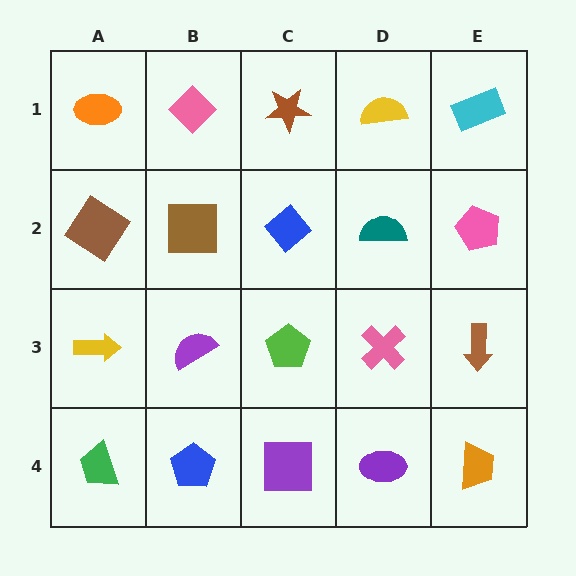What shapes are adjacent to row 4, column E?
A brown arrow (row 3, column E), a purple ellipse (row 4, column D).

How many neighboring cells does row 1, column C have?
3.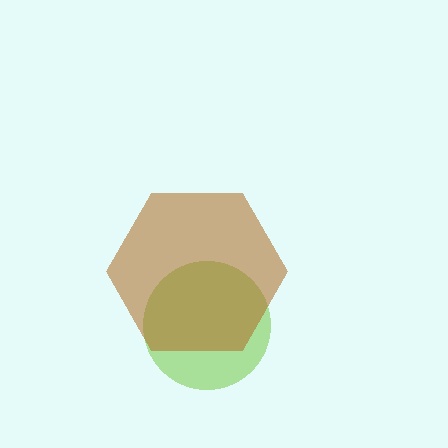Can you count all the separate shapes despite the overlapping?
Yes, there are 2 separate shapes.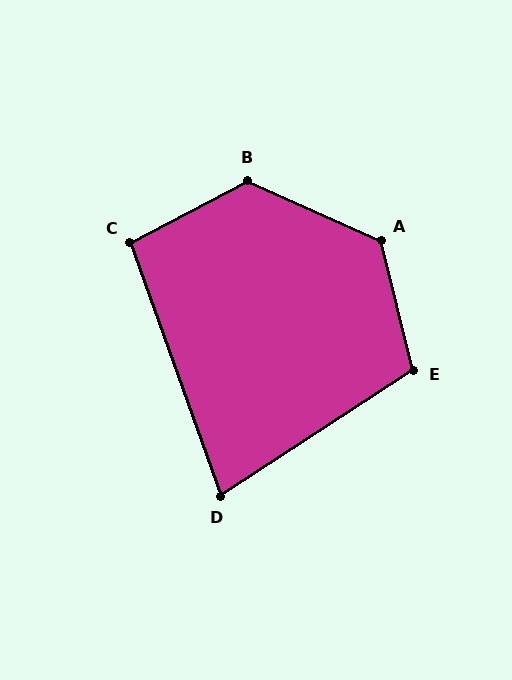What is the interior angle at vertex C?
Approximately 98 degrees (obtuse).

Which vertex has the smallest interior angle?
D, at approximately 77 degrees.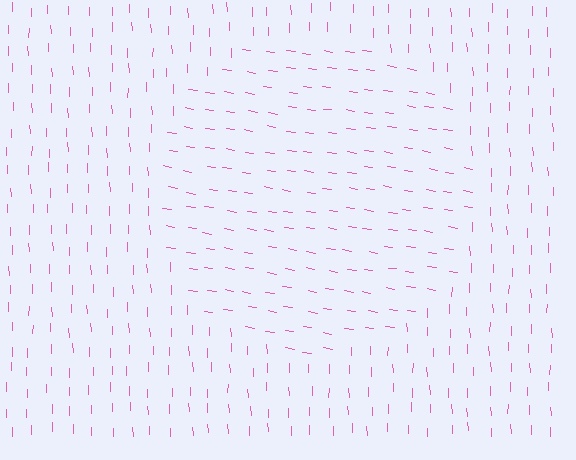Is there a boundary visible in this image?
Yes, there is a texture boundary formed by a change in line orientation.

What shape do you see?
I see a circle.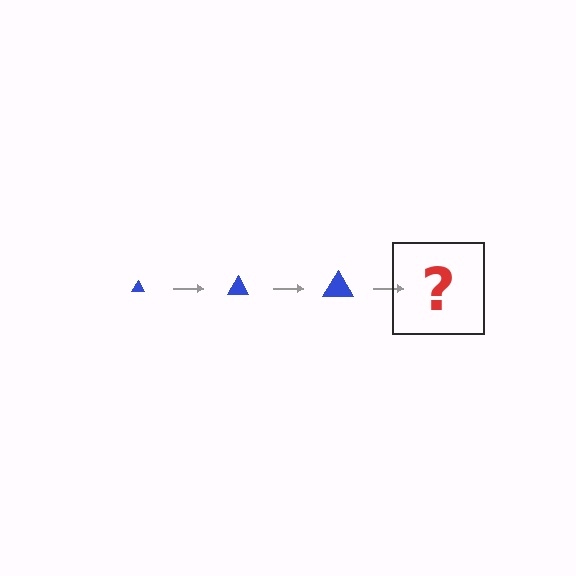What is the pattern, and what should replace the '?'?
The pattern is that the triangle gets progressively larger each step. The '?' should be a blue triangle, larger than the previous one.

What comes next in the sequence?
The next element should be a blue triangle, larger than the previous one.